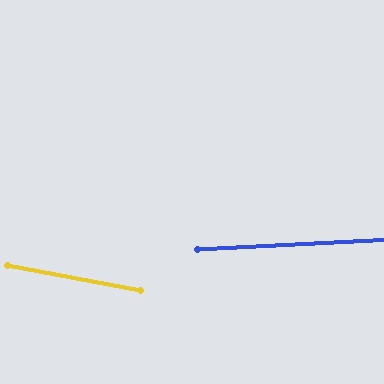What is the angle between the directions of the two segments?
Approximately 14 degrees.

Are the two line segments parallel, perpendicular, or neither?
Neither parallel nor perpendicular — they differ by about 14°.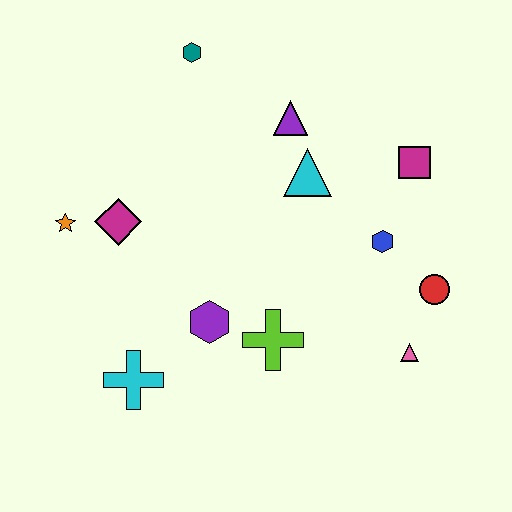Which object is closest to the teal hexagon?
The purple triangle is closest to the teal hexagon.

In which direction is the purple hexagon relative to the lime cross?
The purple hexagon is to the left of the lime cross.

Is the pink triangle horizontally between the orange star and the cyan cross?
No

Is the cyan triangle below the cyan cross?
No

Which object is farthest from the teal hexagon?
The pink triangle is farthest from the teal hexagon.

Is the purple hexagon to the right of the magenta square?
No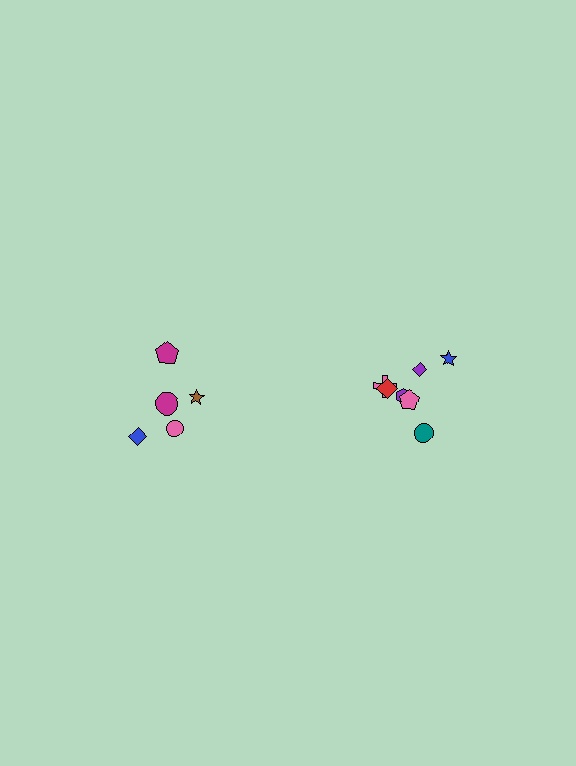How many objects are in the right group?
There are 7 objects.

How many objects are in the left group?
There are 5 objects.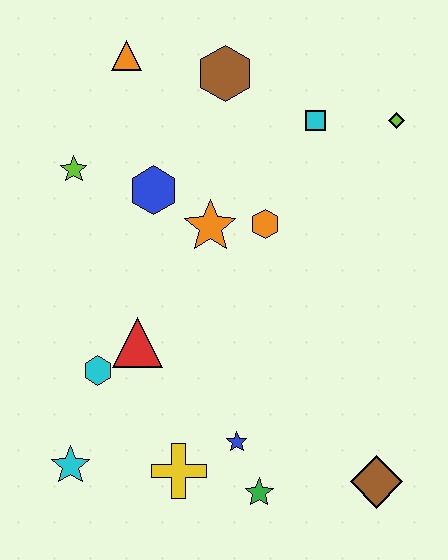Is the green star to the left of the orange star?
No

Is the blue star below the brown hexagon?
Yes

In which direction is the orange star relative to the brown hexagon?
The orange star is below the brown hexagon.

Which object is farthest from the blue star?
The orange triangle is farthest from the blue star.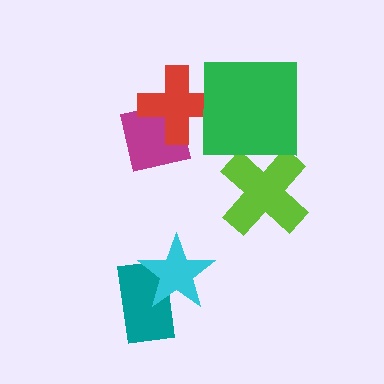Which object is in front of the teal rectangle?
The cyan star is in front of the teal rectangle.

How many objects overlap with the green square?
1 object overlaps with the green square.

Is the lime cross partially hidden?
No, no other shape covers it.